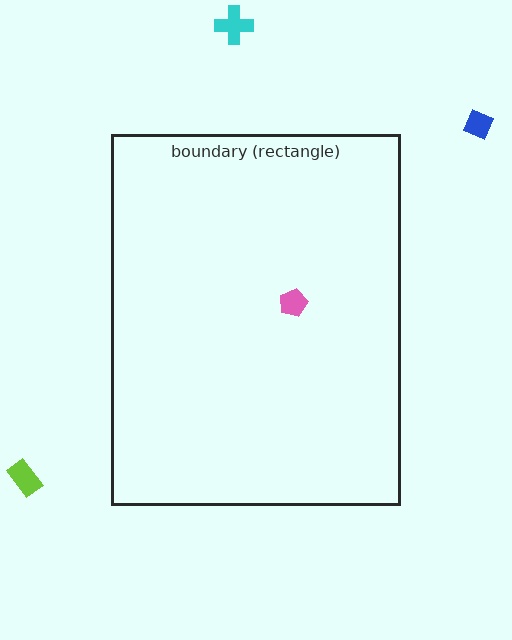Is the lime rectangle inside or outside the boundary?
Outside.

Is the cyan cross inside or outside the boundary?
Outside.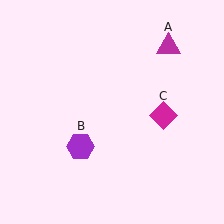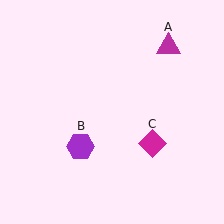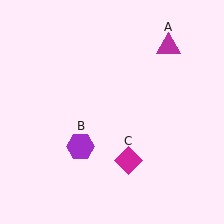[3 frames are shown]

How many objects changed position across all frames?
1 object changed position: magenta diamond (object C).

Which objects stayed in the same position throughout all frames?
Magenta triangle (object A) and purple hexagon (object B) remained stationary.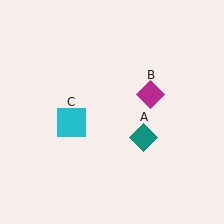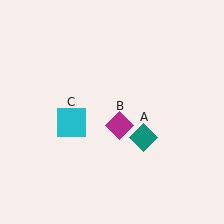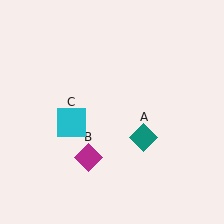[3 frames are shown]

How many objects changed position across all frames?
1 object changed position: magenta diamond (object B).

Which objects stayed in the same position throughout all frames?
Teal diamond (object A) and cyan square (object C) remained stationary.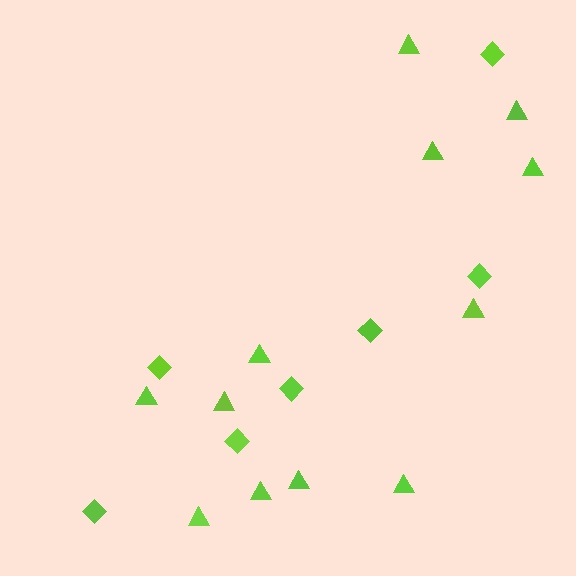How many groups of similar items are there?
There are 2 groups: one group of diamonds (7) and one group of triangles (12).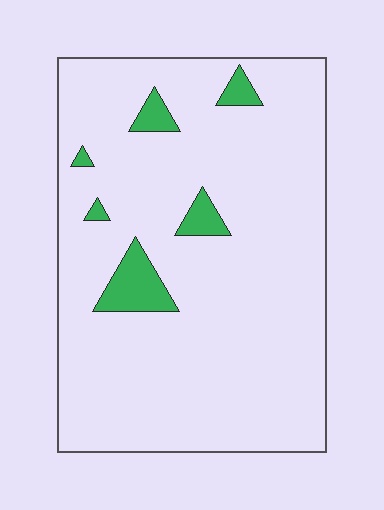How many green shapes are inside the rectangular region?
6.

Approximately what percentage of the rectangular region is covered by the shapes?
Approximately 5%.